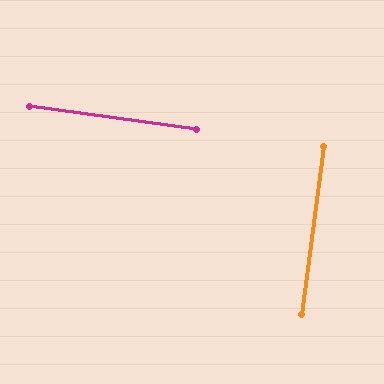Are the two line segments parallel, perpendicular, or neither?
Perpendicular — they meet at approximately 90°.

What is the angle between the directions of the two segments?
Approximately 90 degrees.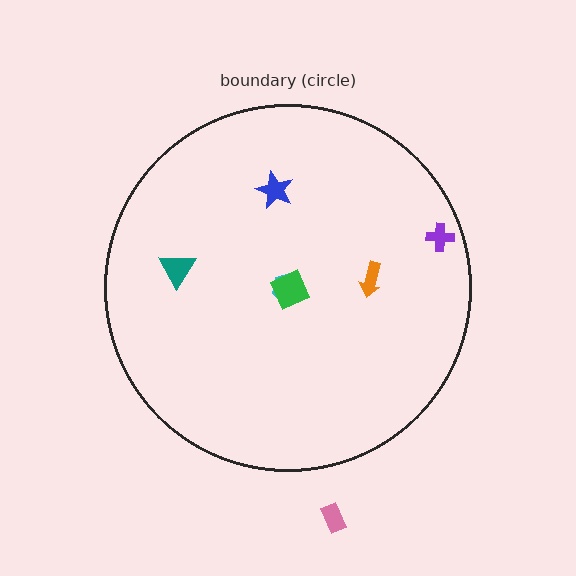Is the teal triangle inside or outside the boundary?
Inside.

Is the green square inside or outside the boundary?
Inside.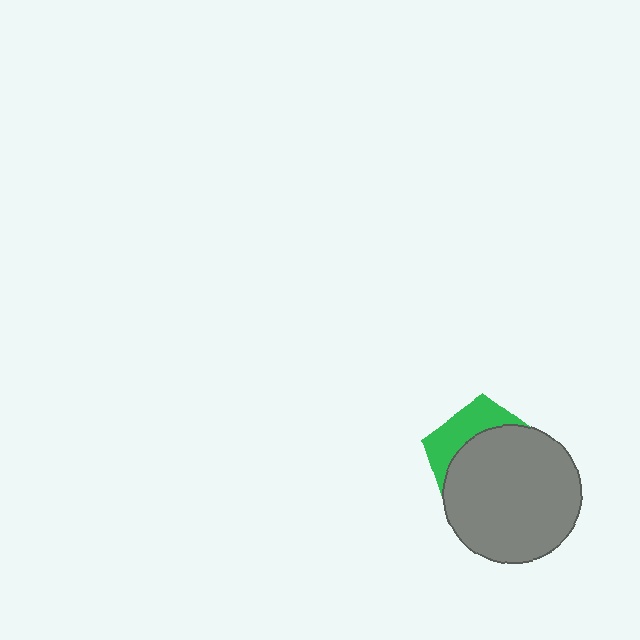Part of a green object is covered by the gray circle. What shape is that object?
It is a pentagon.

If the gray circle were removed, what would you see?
You would see the complete green pentagon.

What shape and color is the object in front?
The object in front is a gray circle.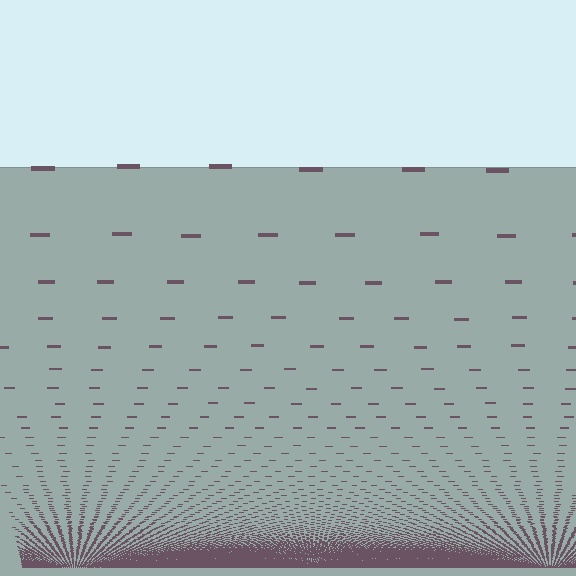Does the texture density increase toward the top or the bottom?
Density increases toward the bottom.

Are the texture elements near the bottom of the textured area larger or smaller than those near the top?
Smaller. The gradient is inverted — elements near the bottom are smaller and denser.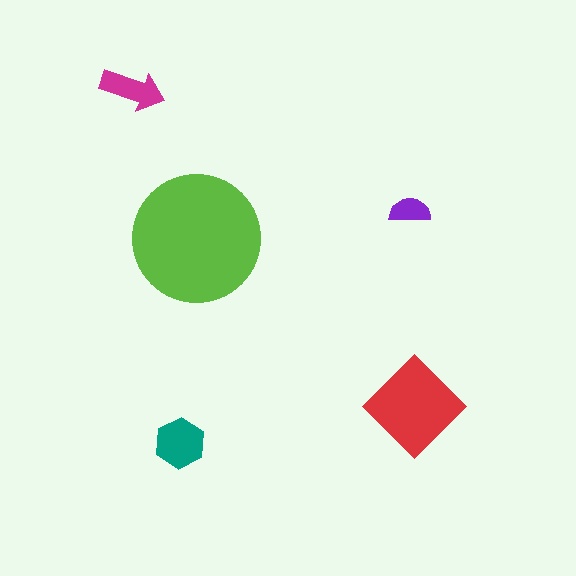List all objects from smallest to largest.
The purple semicircle, the magenta arrow, the teal hexagon, the red diamond, the lime circle.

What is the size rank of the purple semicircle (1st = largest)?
5th.